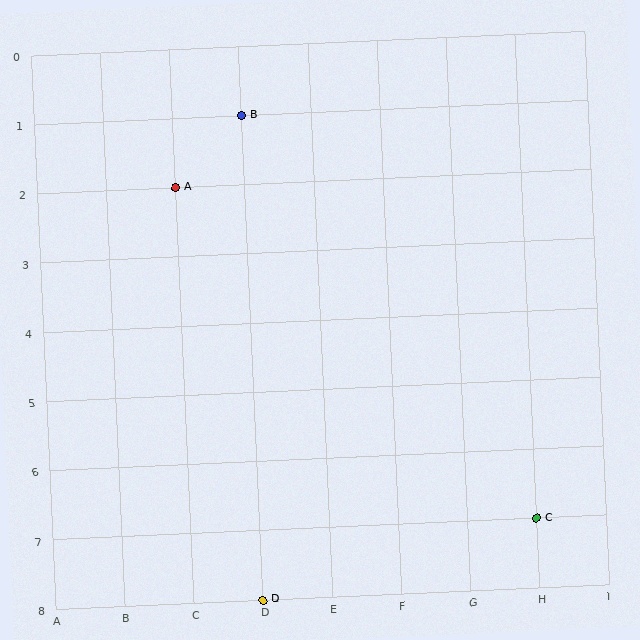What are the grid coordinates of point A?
Point A is at grid coordinates (C, 2).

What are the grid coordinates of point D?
Point D is at grid coordinates (D, 8).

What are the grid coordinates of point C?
Point C is at grid coordinates (H, 7).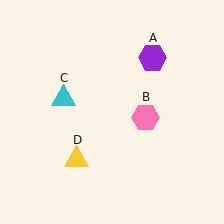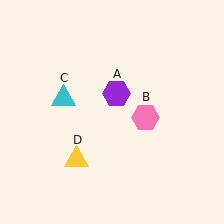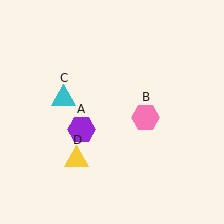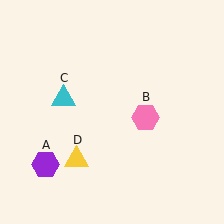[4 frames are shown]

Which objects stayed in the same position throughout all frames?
Pink hexagon (object B) and cyan triangle (object C) and yellow triangle (object D) remained stationary.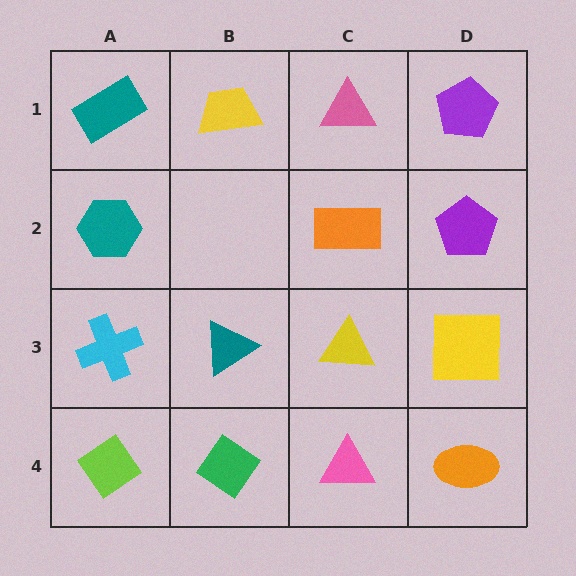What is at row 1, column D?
A purple pentagon.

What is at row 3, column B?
A teal triangle.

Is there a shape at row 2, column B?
No, that cell is empty.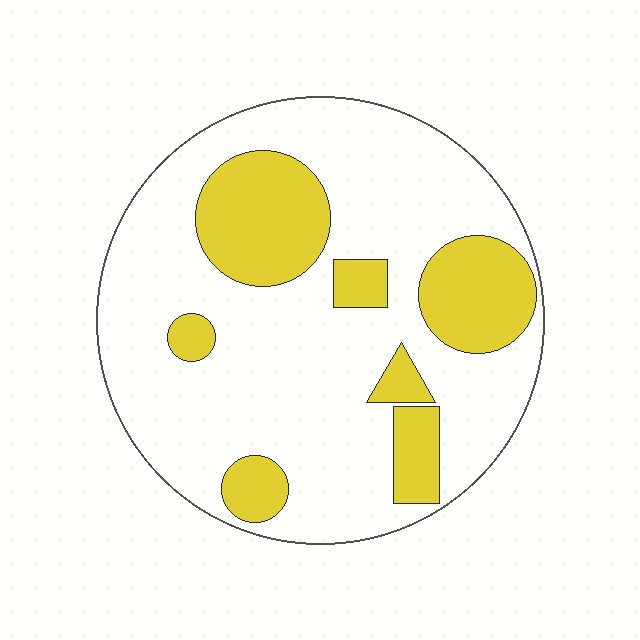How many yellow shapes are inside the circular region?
7.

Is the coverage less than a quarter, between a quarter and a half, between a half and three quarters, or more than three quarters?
Between a quarter and a half.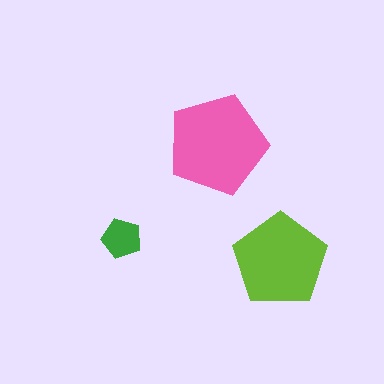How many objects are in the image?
There are 3 objects in the image.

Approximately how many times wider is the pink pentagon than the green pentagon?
About 2.5 times wider.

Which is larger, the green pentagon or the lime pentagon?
The lime one.